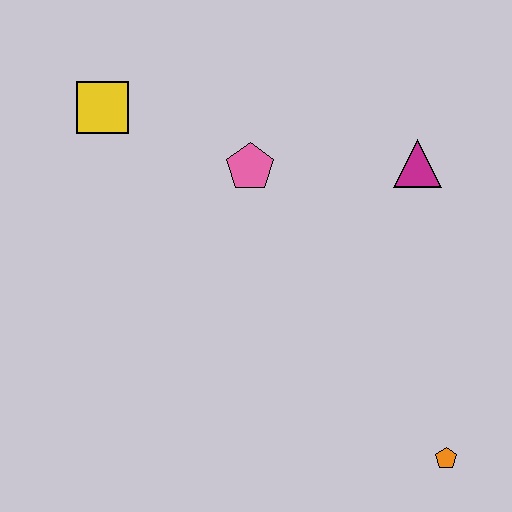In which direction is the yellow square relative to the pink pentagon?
The yellow square is to the left of the pink pentagon.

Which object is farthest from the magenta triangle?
The yellow square is farthest from the magenta triangle.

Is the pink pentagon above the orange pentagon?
Yes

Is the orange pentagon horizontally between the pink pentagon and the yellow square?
No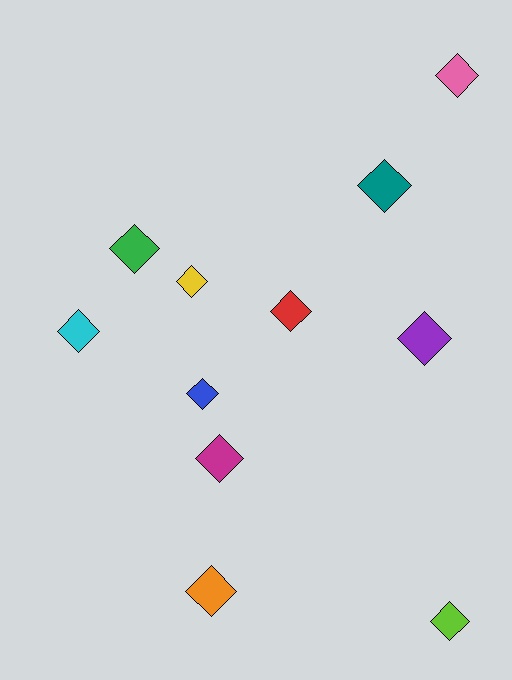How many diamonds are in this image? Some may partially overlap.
There are 11 diamonds.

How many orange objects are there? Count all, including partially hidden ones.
There is 1 orange object.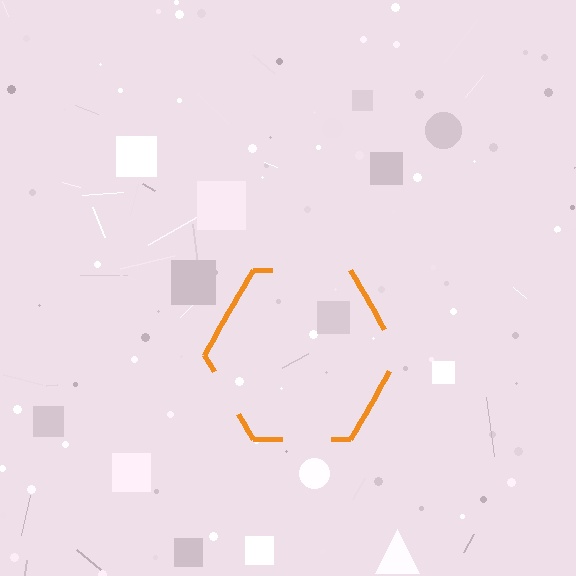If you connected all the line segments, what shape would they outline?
They would outline a hexagon.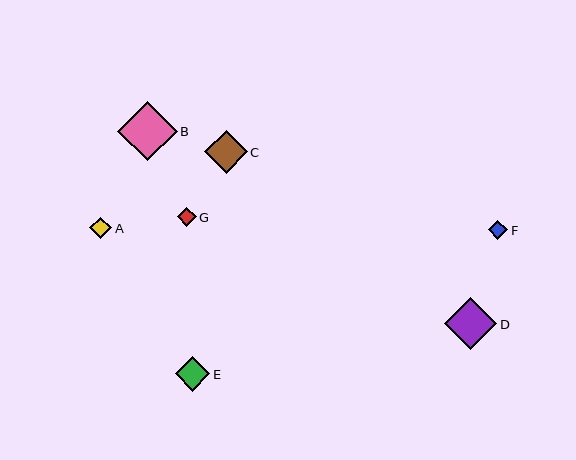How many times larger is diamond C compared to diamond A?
Diamond C is approximately 1.9 times the size of diamond A.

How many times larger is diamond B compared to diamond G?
Diamond B is approximately 3.2 times the size of diamond G.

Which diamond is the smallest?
Diamond G is the smallest with a size of approximately 19 pixels.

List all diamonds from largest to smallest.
From largest to smallest: B, D, C, E, A, F, G.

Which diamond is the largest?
Diamond B is the largest with a size of approximately 59 pixels.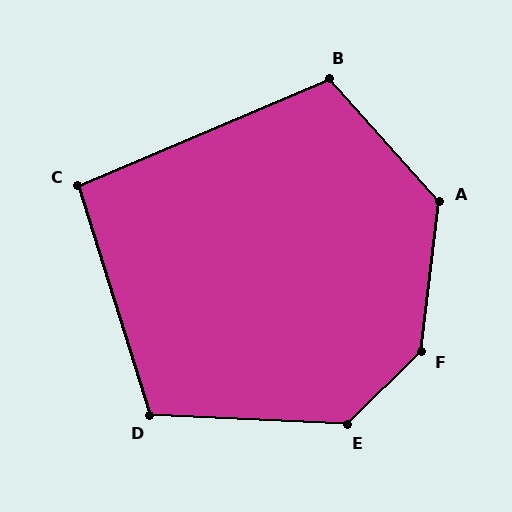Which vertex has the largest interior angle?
F, at approximately 141 degrees.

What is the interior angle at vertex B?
Approximately 109 degrees (obtuse).